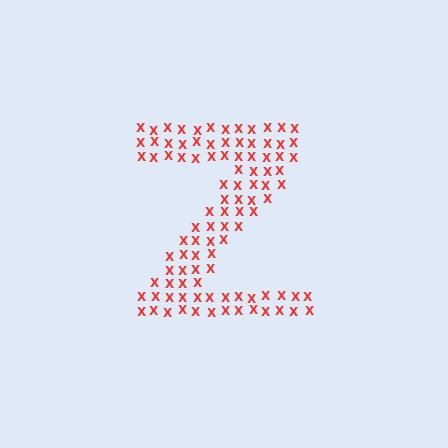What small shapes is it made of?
It is made of small letter X's.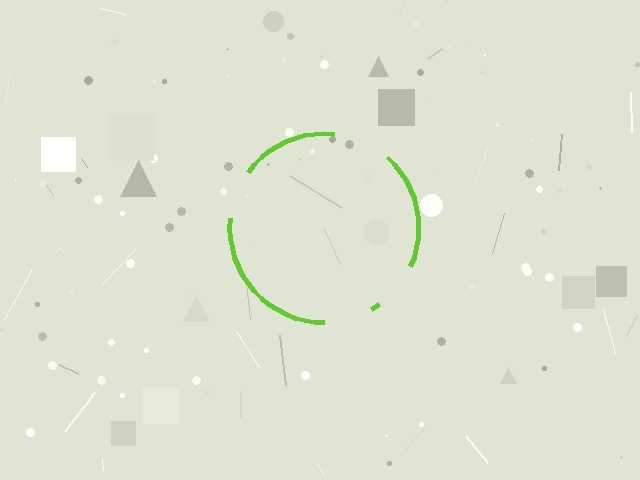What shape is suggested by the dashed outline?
The dashed outline suggests a circle.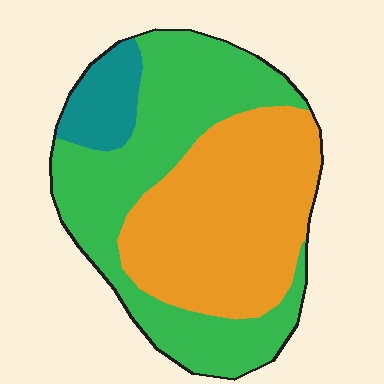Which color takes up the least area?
Teal, at roughly 10%.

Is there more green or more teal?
Green.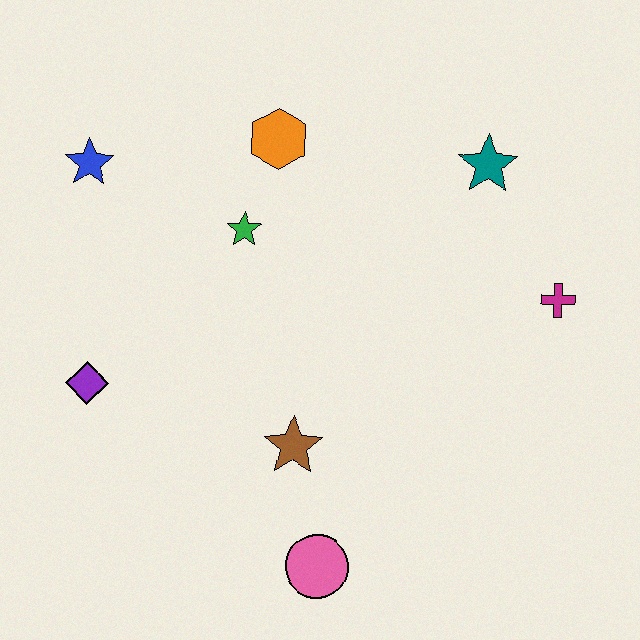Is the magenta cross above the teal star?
No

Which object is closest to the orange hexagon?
The green star is closest to the orange hexagon.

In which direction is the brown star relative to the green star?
The brown star is below the green star.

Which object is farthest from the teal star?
The purple diamond is farthest from the teal star.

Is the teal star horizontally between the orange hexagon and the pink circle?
No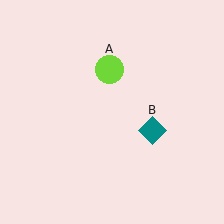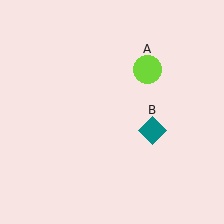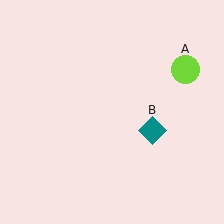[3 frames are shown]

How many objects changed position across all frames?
1 object changed position: lime circle (object A).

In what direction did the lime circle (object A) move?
The lime circle (object A) moved right.